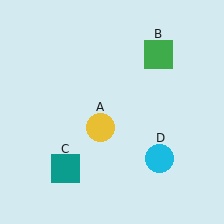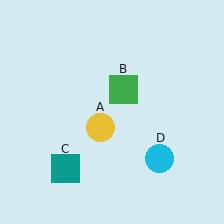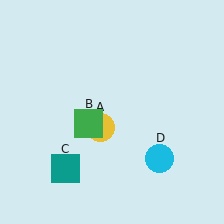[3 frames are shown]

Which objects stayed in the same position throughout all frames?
Yellow circle (object A) and teal square (object C) and cyan circle (object D) remained stationary.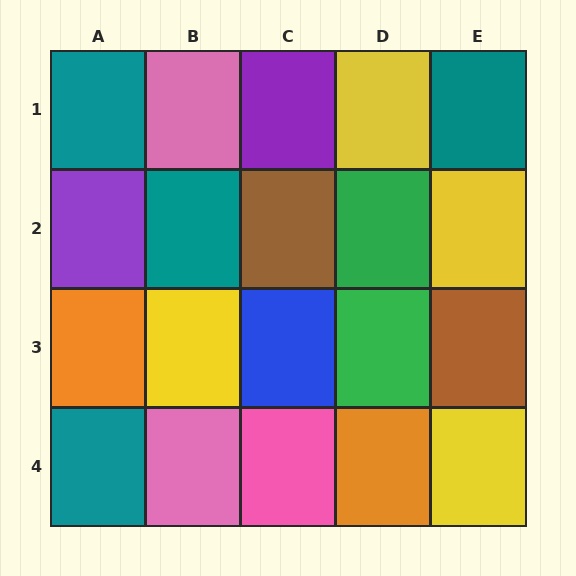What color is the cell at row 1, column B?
Pink.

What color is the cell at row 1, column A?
Teal.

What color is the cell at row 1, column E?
Teal.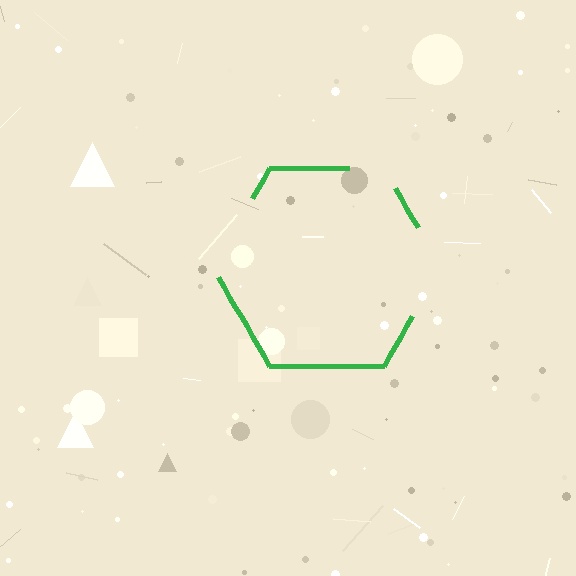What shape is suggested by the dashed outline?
The dashed outline suggests a hexagon.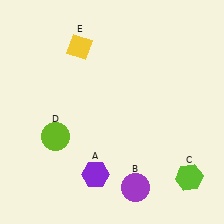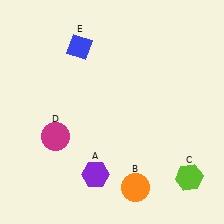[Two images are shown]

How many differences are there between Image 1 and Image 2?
There are 3 differences between the two images.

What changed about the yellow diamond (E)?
In Image 1, E is yellow. In Image 2, it changed to blue.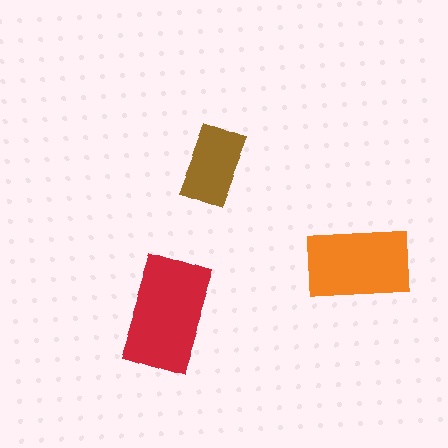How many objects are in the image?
There are 3 objects in the image.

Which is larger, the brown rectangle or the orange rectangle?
The orange one.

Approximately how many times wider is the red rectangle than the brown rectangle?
About 1.5 times wider.